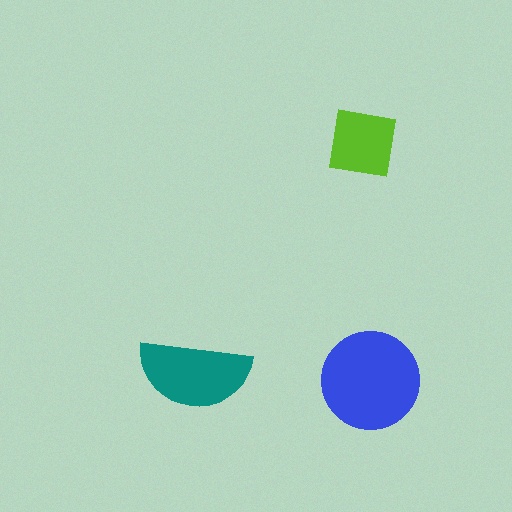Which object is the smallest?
The lime square.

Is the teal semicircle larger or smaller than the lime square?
Larger.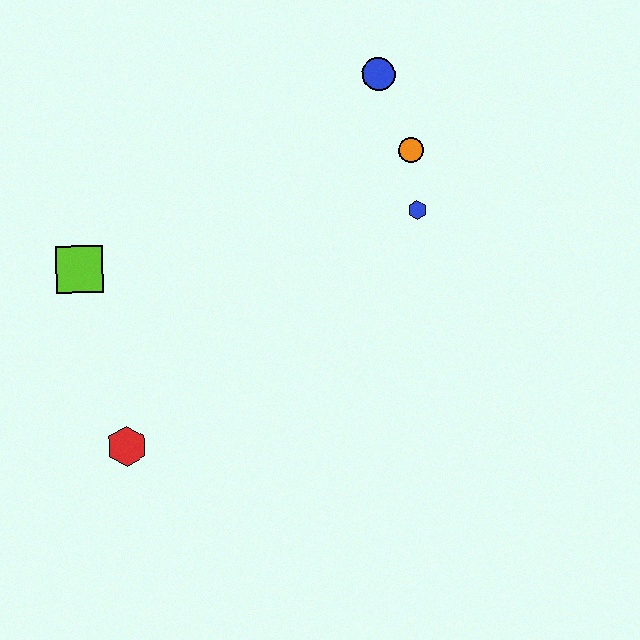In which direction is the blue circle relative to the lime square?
The blue circle is to the right of the lime square.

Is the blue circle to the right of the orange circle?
No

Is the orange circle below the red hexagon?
No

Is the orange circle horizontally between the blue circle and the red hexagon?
No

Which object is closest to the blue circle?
The orange circle is closest to the blue circle.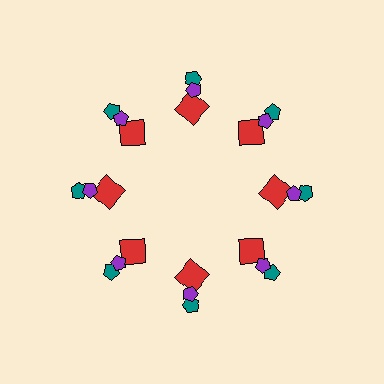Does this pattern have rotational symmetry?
Yes, this pattern has 8-fold rotational symmetry. It looks the same after rotating 45 degrees around the center.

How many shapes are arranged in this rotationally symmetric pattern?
There are 24 shapes, arranged in 8 groups of 3.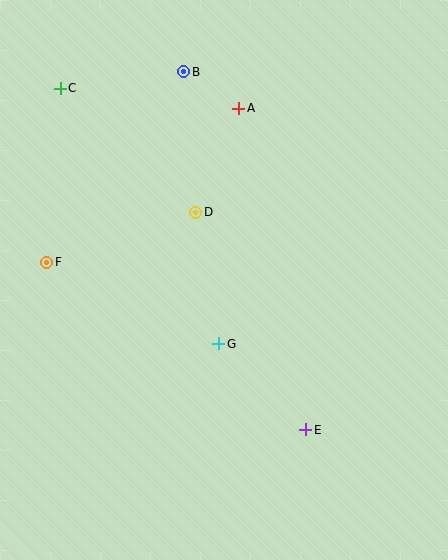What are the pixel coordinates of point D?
Point D is at (196, 212).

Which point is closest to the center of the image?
Point G at (219, 344) is closest to the center.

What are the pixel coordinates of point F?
Point F is at (47, 262).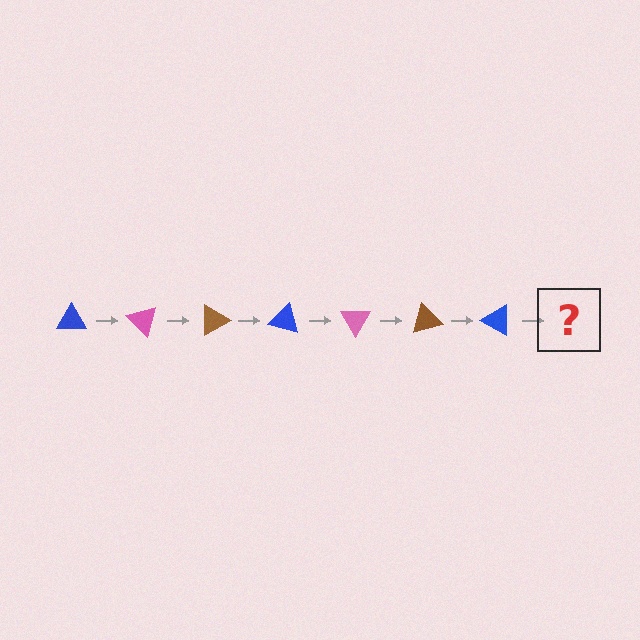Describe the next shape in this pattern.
It should be a pink triangle, rotated 315 degrees from the start.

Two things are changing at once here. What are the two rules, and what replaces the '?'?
The two rules are that it rotates 45 degrees each step and the color cycles through blue, pink, and brown. The '?' should be a pink triangle, rotated 315 degrees from the start.